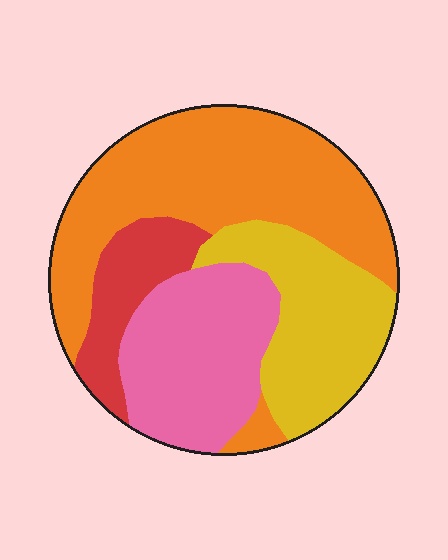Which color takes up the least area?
Red, at roughly 10%.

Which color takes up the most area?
Orange, at roughly 40%.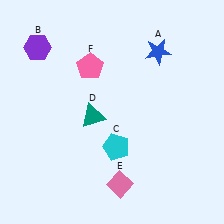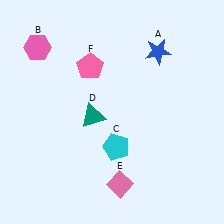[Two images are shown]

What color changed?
The hexagon (B) changed from purple in Image 1 to pink in Image 2.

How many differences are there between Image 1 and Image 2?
There is 1 difference between the two images.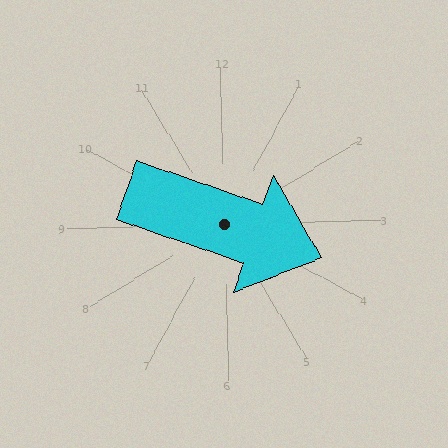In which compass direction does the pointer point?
East.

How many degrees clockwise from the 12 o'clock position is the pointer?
Approximately 110 degrees.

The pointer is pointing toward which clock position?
Roughly 4 o'clock.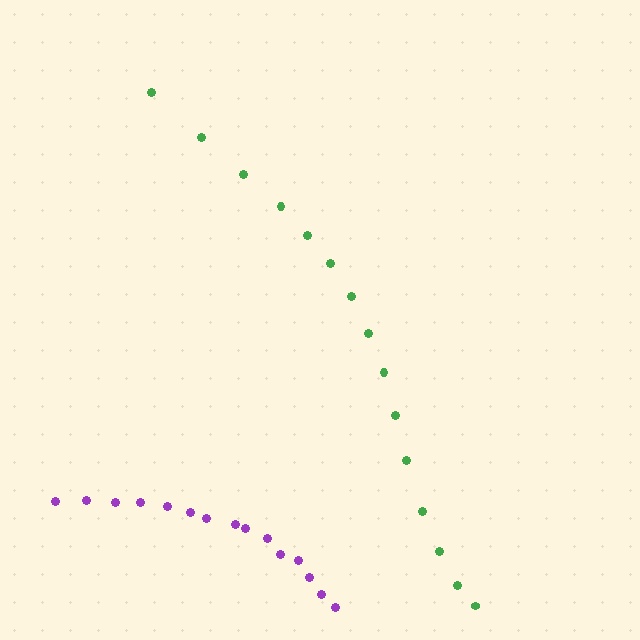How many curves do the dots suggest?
There are 2 distinct paths.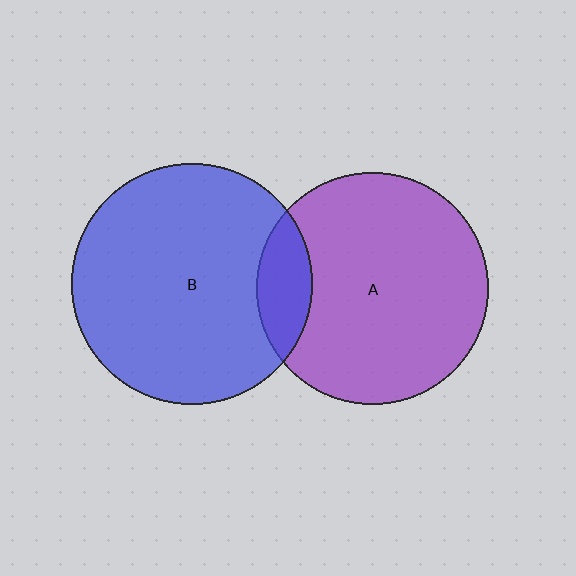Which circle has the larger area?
Circle B (blue).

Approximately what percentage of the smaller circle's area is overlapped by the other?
Approximately 15%.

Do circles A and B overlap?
Yes.